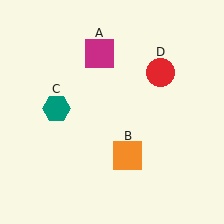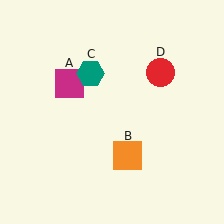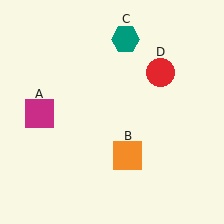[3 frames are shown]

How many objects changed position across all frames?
2 objects changed position: magenta square (object A), teal hexagon (object C).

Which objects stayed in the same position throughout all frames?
Orange square (object B) and red circle (object D) remained stationary.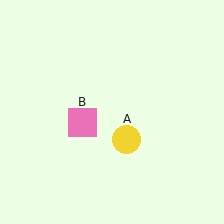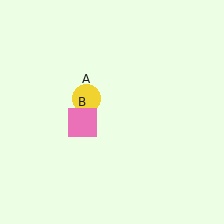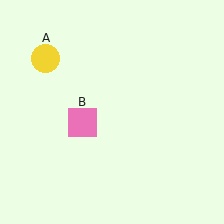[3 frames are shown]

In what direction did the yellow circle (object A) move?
The yellow circle (object A) moved up and to the left.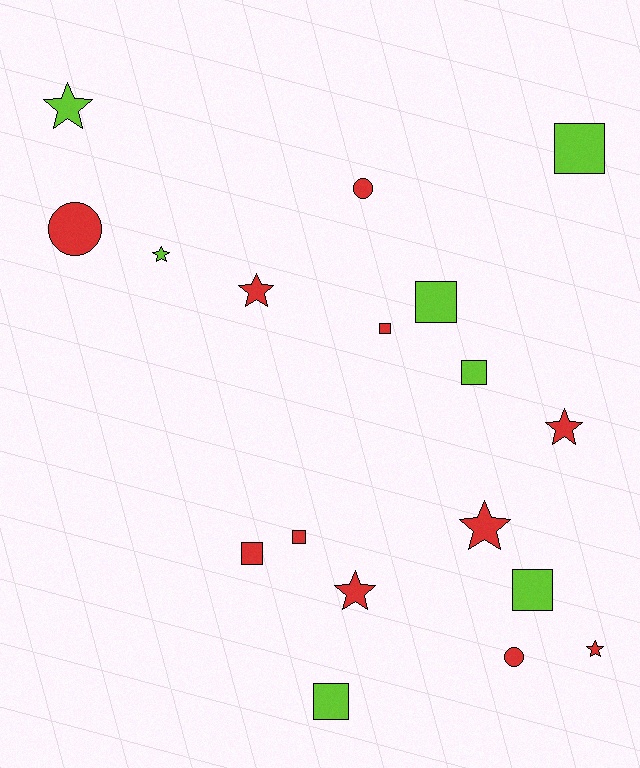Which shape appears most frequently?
Square, with 8 objects.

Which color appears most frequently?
Red, with 11 objects.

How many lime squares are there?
There are 5 lime squares.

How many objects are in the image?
There are 18 objects.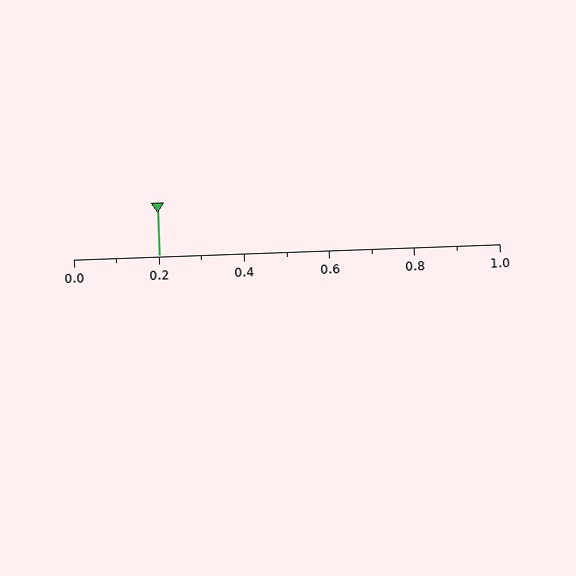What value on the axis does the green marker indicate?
The marker indicates approximately 0.2.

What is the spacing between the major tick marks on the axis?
The major ticks are spaced 0.2 apart.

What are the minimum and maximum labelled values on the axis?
The axis runs from 0.0 to 1.0.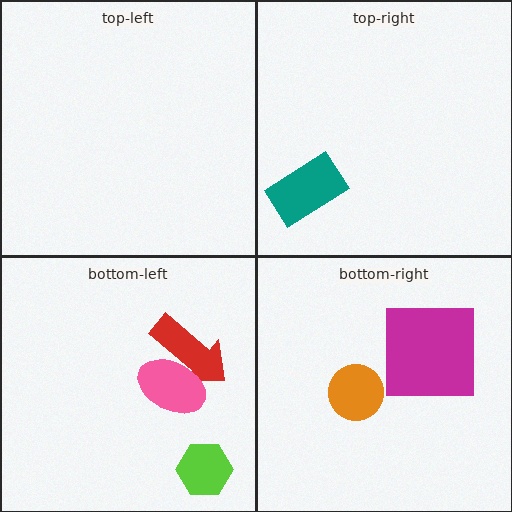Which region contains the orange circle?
The bottom-right region.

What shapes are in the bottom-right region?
The magenta square, the orange circle.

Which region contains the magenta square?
The bottom-right region.